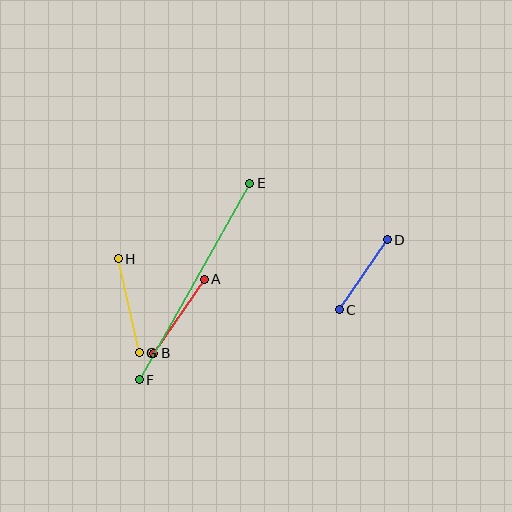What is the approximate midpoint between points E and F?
The midpoint is at approximately (194, 282) pixels.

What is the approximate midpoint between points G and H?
The midpoint is at approximately (129, 306) pixels.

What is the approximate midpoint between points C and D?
The midpoint is at approximately (363, 275) pixels.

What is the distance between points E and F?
The distance is approximately 226 pixels.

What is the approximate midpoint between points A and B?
The midpoint is at approximately (179, 316) pixels.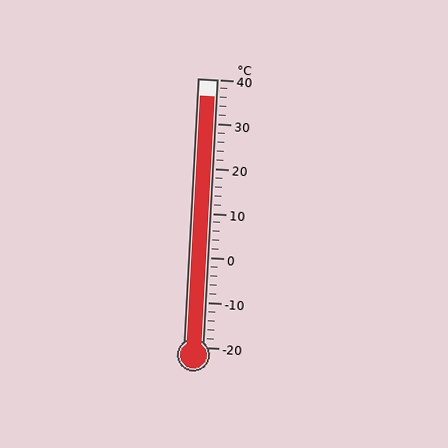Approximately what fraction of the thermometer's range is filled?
The thermometer is filled to approximately 95% of its range.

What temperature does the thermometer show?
The thermometer shows approximately 36°C.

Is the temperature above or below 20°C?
The temperature is above 20°C.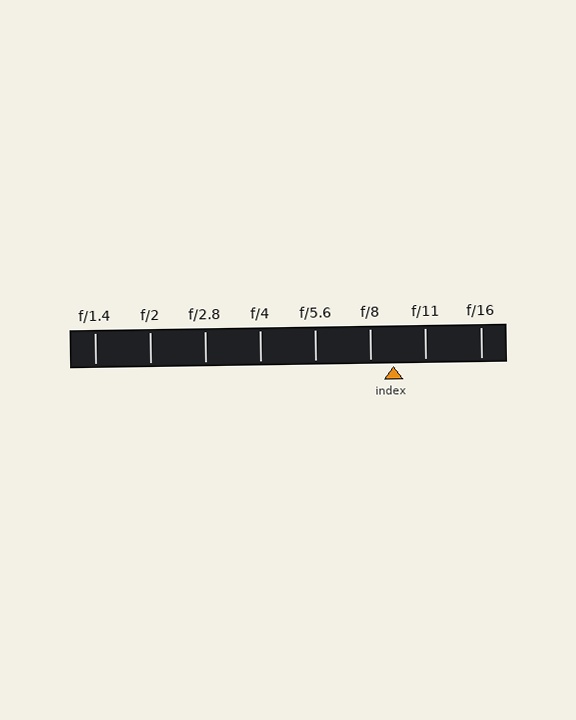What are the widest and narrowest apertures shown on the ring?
The widest aperture shown is f/1.4 and the narrowest is f/16.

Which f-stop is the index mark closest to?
The index mark is closest to f/8.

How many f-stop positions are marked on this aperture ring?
There are 8 f-stop positions marked.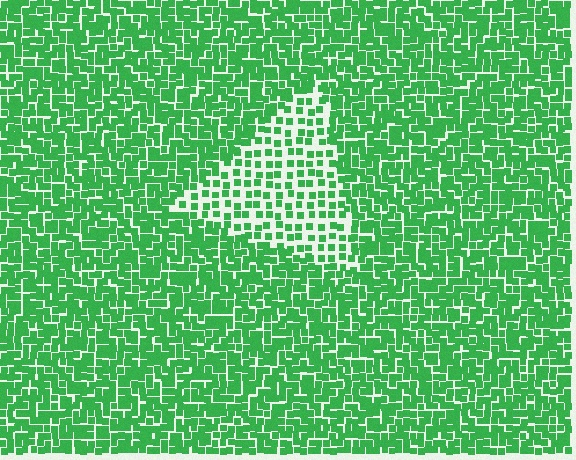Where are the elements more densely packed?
The elements are more densely packed outside the triangle boundary.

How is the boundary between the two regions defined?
The boundary is defined by a change in element density (approximately 2.1x ratio). All elements are the same color, size, and shape.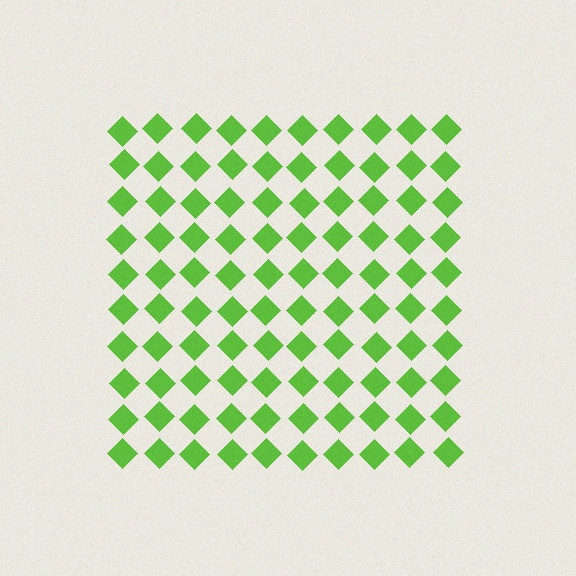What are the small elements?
The small elements are diamonds.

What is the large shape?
The large shape is a square.